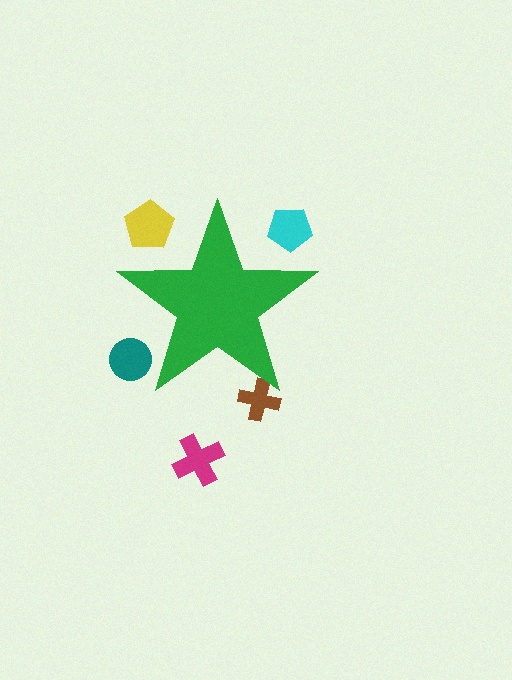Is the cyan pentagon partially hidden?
Yes, the cyan pentagon is partially hidden behind the green star.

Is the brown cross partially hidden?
Yes, the brown cross is partially hidden behind the green star.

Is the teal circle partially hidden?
Yes, the teal circle is partially hidden behind the green star.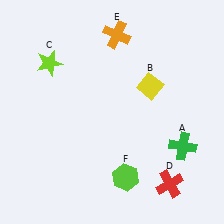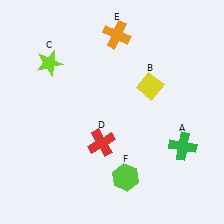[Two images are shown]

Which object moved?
The red cross (D) moved left.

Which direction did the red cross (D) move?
The red cross (D) moved left.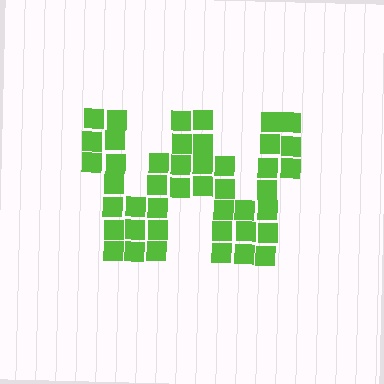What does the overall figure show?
The overall figure shows the letter W.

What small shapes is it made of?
It is made of small squares.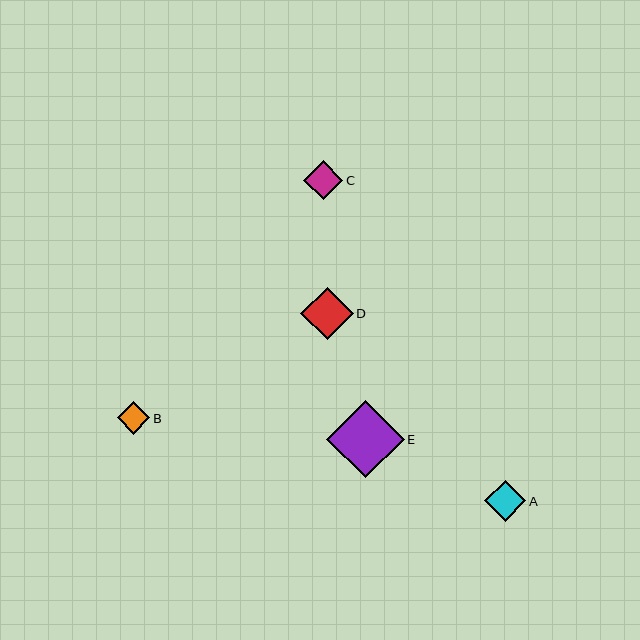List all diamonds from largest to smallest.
From largest to smallest: E, D, A, C, B.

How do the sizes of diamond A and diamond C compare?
Diamond A and diamond C are approximately the same size.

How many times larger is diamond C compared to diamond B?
Diamond C is approximately 1.2 times the size of diamond B.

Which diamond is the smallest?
Diamond B is the smallest with a size of approximately 33 pixels.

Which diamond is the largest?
Diamond E is the largest with a size of approximately 77 pixels.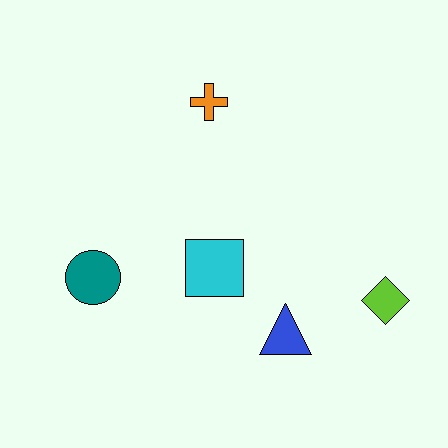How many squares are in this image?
There is 1 square.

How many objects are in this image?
There are 5 objects.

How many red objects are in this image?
There are no red objects.